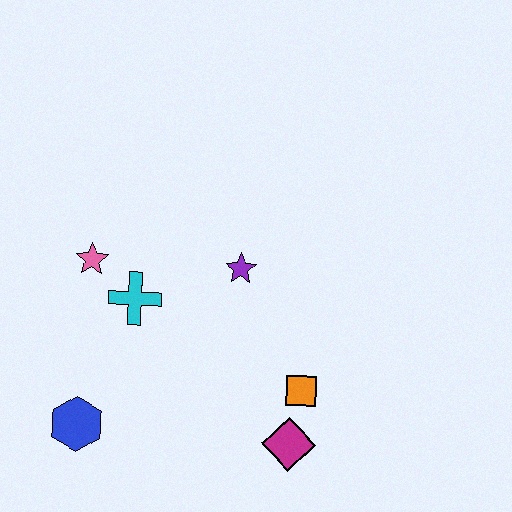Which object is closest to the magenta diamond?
The orange square is closest to the magenta diamond.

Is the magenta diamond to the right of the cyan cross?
Yes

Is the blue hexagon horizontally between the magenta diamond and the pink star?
No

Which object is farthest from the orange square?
The pink star is farthest from the orange square.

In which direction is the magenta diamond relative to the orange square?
The magenta diamond is below the orange square.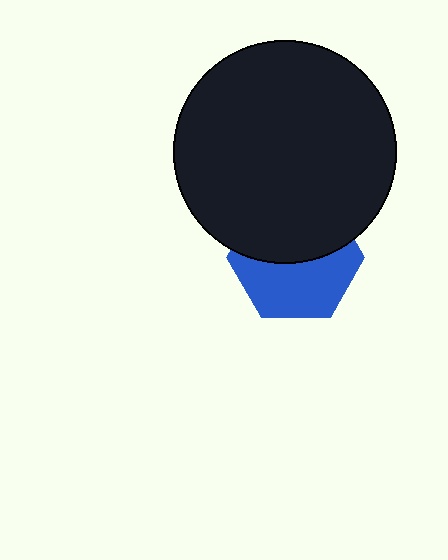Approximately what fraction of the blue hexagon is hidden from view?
Roughly 49% of the blue hexagon is hidden behind the black circle.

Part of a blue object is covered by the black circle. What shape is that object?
It is a hexagon.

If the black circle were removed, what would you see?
You would see the complete blue hexagon.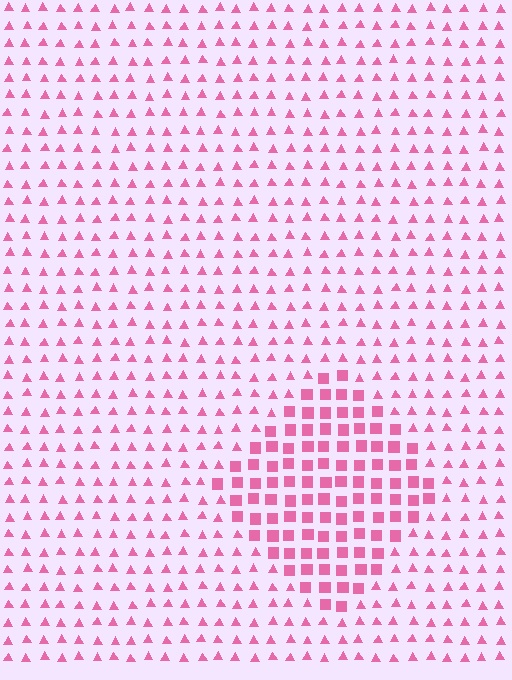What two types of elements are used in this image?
The image uses squares inside the diamond region and triangles outside it.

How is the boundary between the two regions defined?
The boundary is defined by a change in element shape: squares inside vs. triangles outside. All elements share the same color and spacing.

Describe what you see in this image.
The image is filled with small pink elements arranged in a uniform grid. A diamond-shaped region contains squares, while the surrounding area contains triangles. The boundary is defined purely by the change in element shape.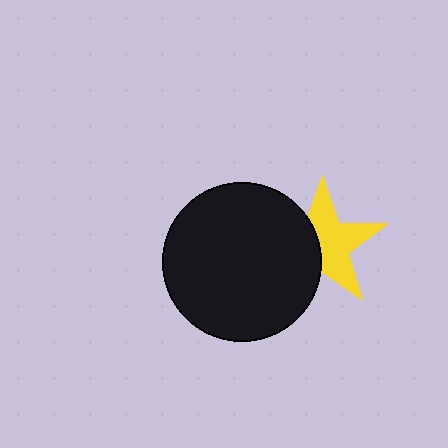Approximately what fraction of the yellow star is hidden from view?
Roughly 41% of the yellow star is hidden behind the black circle.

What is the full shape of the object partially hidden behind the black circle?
The partially hidden object is a yellow star.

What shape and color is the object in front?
The object in front is a black circle.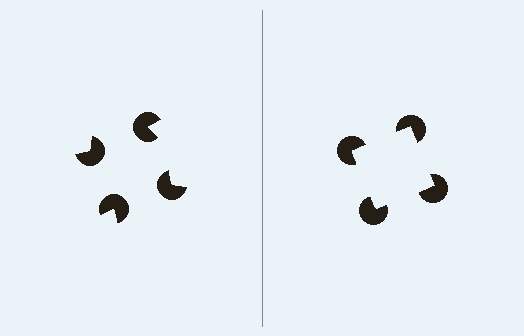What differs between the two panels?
The pac-man discs are positioned identically on both sides; only the wedge orientations differ. On the right they align to a square; on the left they are misaligned.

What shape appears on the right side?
An illusory square.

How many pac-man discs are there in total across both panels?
8 — 4 on each side.